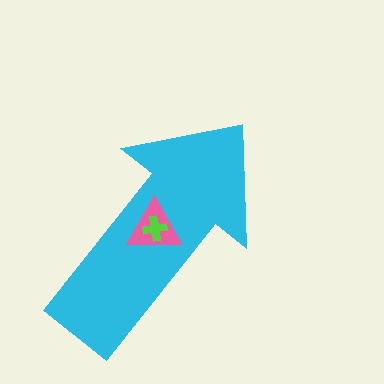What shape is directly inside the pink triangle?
The lime cross.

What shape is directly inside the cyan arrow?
The pink triangle.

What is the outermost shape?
The cyan arrow.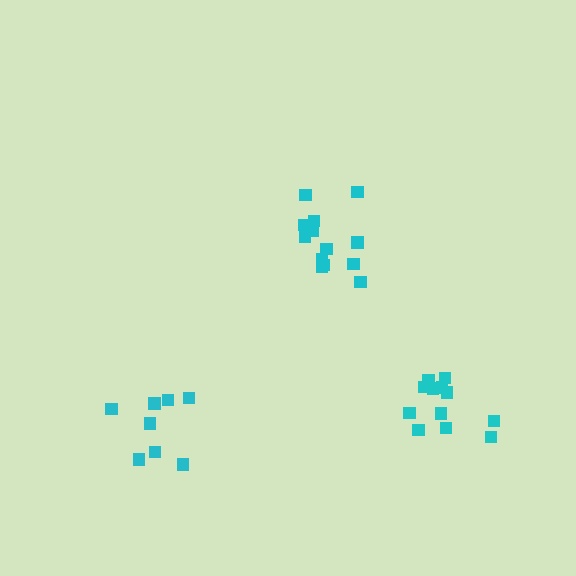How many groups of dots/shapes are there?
There are 3 groups.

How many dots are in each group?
Group 1: 13 dots, Group 2: 8 dots, Group 3: 12 dots (33 total).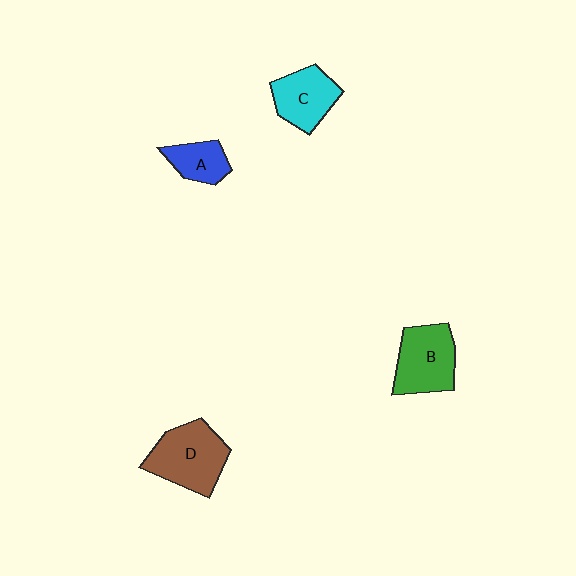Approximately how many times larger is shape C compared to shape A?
Approximately 1.5 times.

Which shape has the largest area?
Shape D (brown).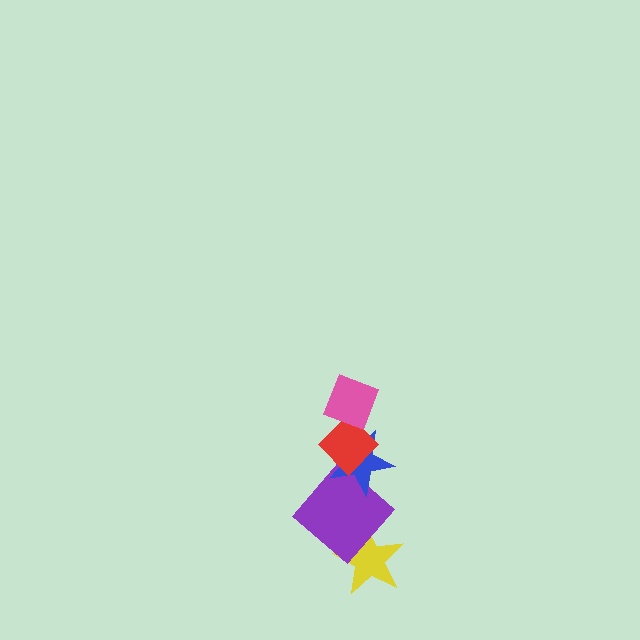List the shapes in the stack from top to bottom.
From top to bottom: the pink diamond, the red diamond, the blue star, the purple diamond, the yellow star.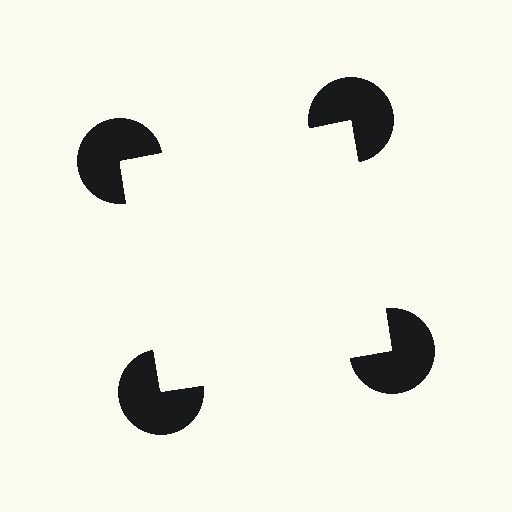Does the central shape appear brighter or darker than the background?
It typically appears slightly brighter than the background, even though no actual brightness change is drawn.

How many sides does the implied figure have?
4 sides.